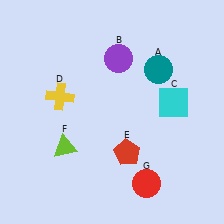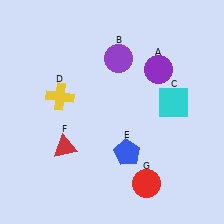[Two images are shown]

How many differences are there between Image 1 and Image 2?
There are 3 differences between the two images.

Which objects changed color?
A changed from teal to purple. E changed from red to blue. F changed from lime to red.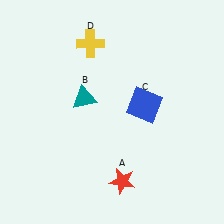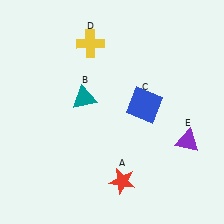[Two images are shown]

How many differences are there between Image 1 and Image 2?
There is 1 difference between the two images.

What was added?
A purple triangle (E) was added in Image 2.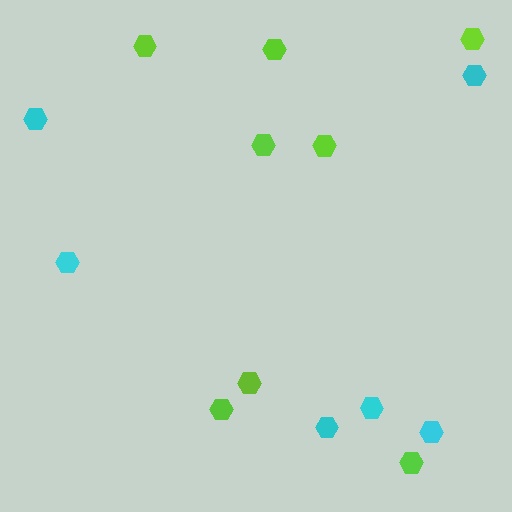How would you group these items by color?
There are 2 groups: one group of cyan hexagons (6) and one group of lime hexagons (8).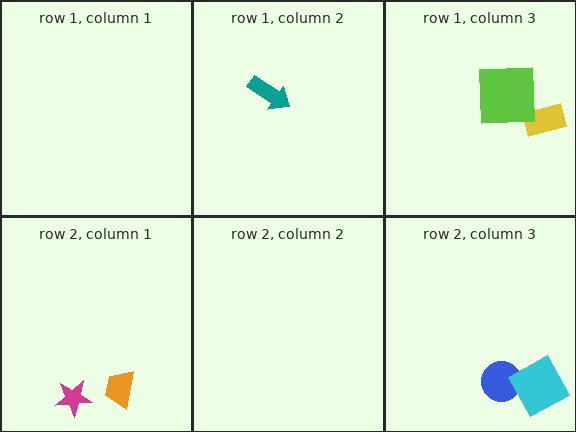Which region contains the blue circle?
The row 2, column 3 region.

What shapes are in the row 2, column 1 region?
The orange trapezoid, the magenta star.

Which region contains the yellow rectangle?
The row 1, column 3 region.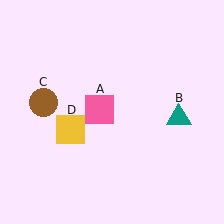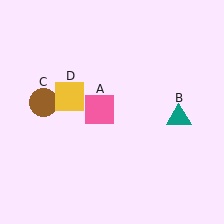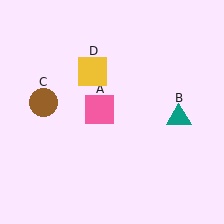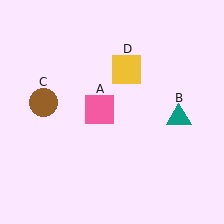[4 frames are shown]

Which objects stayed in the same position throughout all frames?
Pink square (object A) and teal triangle (object B) and brown circle (object C) remained stationary.